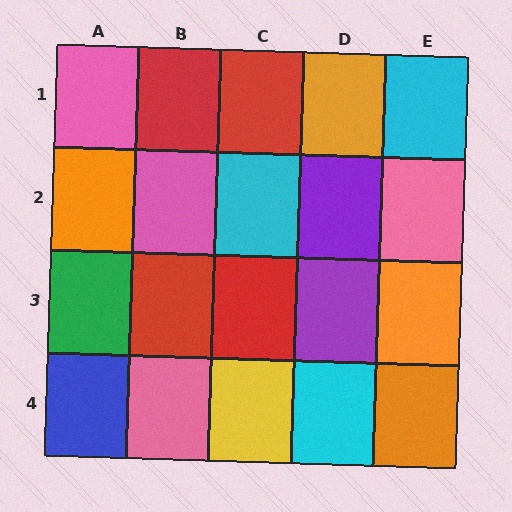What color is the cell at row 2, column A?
Orange.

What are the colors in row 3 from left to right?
Green, red, red, purple, orange.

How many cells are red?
4 cells are red.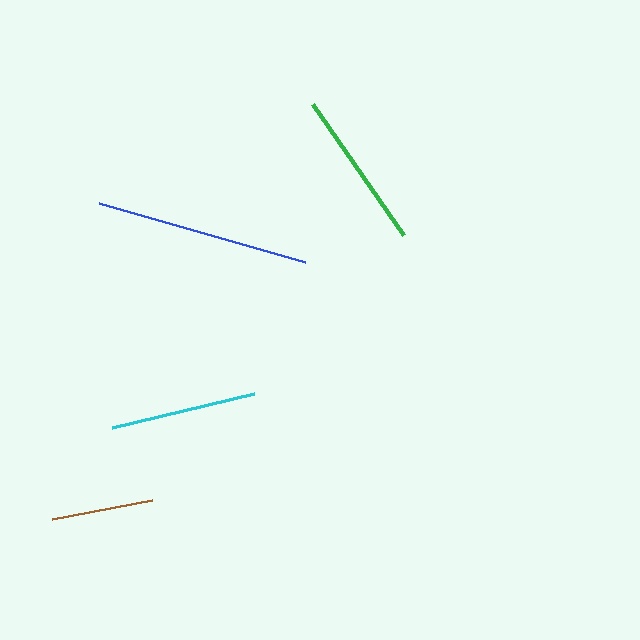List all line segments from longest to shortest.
From longest to shortest: blue, green, cyan, brown.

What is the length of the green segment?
The green segment is approximately 160 pixels long.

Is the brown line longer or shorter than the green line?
The green line is longer than the brown line.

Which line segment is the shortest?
The brown line is the shortest at approximately 102 pixels.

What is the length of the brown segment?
The brown segment is approximately 102 pixels long.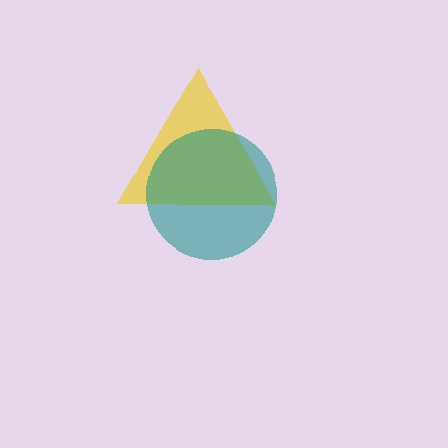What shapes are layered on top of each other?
The layered shapes are: a yellow triangle, a teal circle.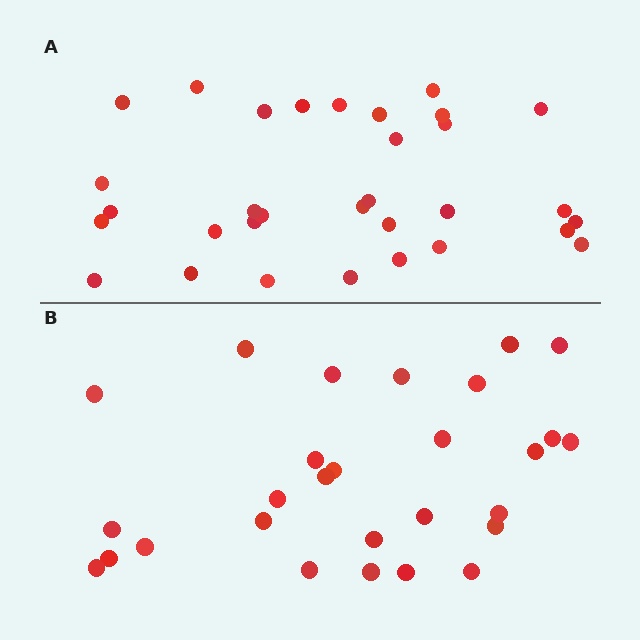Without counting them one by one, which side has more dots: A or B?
Region A (the top region) has more dots.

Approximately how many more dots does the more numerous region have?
Region A has about 4 more dots than region B.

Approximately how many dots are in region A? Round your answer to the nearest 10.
About 30 dots. (The exact count is 32, which rounds to 30.)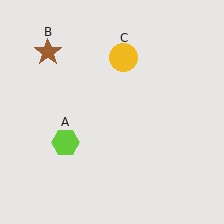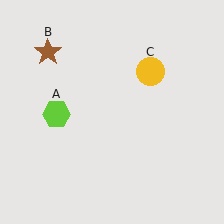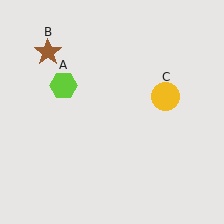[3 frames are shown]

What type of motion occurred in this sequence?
The lime hexagon (object A), yellow circle (object C) rotated clockwise around the center of the scene.